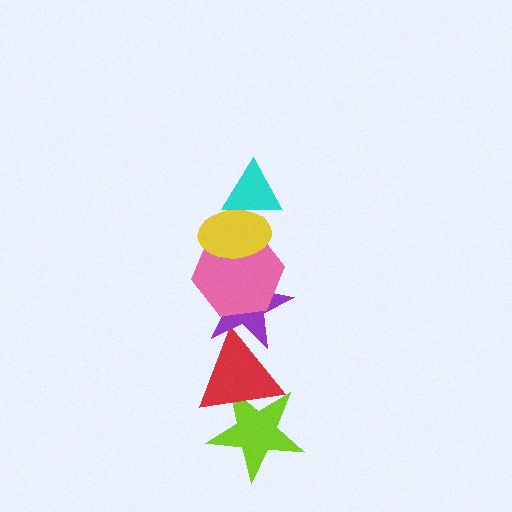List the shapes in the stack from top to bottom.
From top to bottom: the cyan triangle, the yellow ellipse, the pink hexagon, the purple star, the red triangle, the lime star.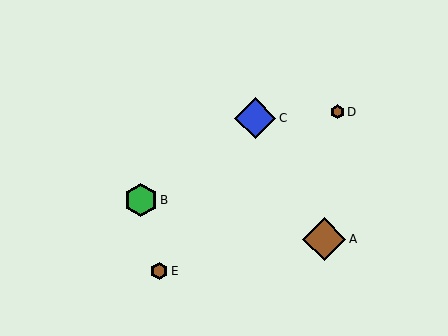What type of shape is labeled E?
Shape E is a brown hexagon.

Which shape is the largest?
The brown diamond (labeled A) is the largest.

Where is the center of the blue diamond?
The center of the blue diamond is at (255, 118).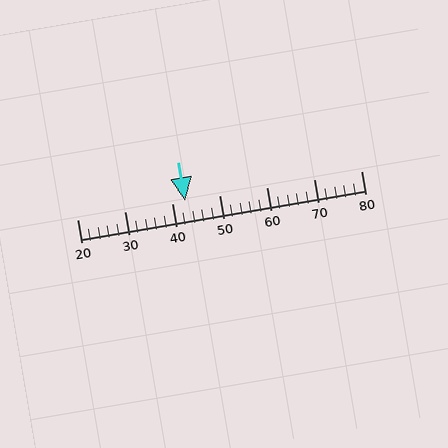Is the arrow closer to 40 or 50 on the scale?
The arrow is closer to 40.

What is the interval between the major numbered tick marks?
The major tick marks are spaced 10 units apart.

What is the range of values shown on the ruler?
The ruler shows values from 20 to 80.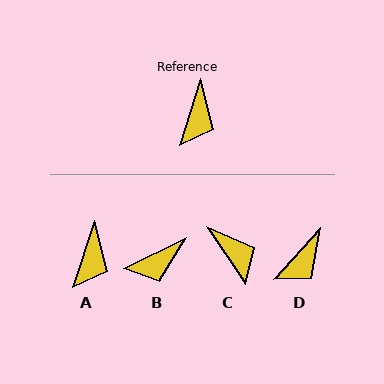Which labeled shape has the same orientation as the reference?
A.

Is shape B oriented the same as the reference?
No, it is off by about 46 degrees.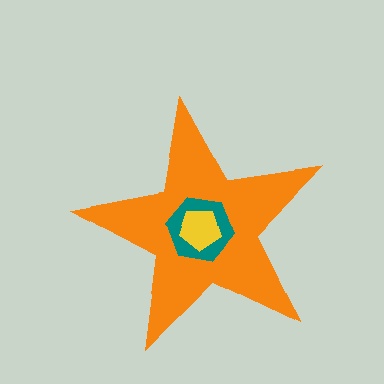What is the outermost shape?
The orange star.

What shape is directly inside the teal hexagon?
The yellow pentagon.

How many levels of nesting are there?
3.